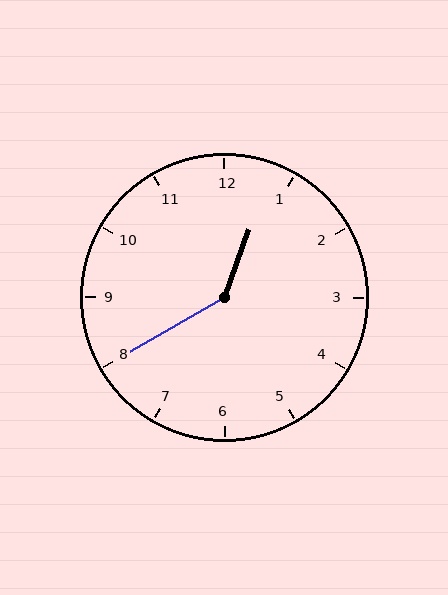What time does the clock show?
12:40.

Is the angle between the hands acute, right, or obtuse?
It is obtuse.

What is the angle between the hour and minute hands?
Approximately 140 degrees.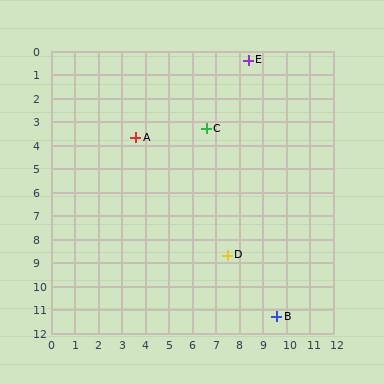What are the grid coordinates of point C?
Point C is at approximately (6.6, 3.3).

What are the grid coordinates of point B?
Point B is at approximately (9.6, 11.3).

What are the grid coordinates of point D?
Point D is at approximately (7.5, 8.7).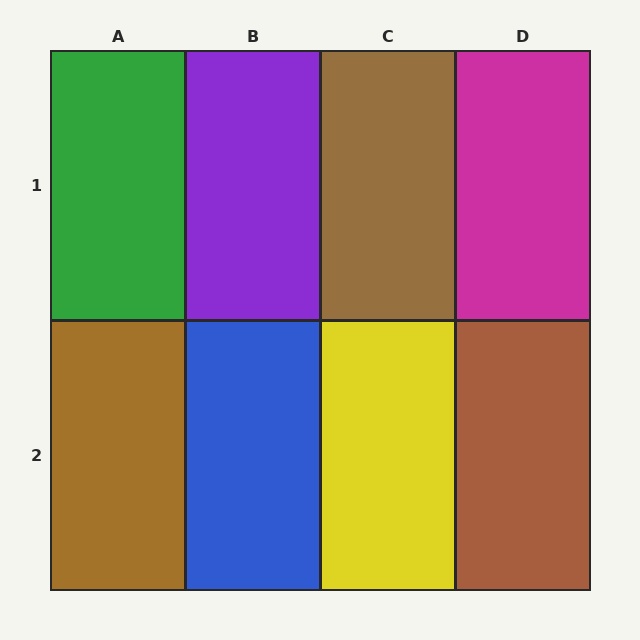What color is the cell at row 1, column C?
Brown.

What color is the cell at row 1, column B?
Purple.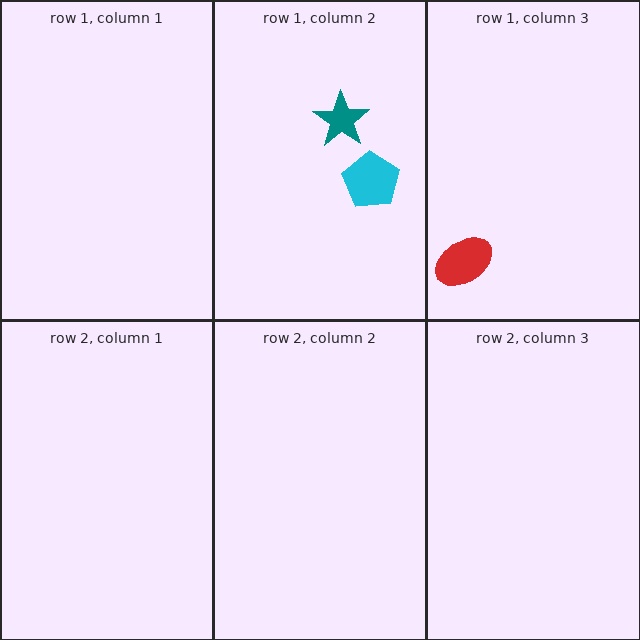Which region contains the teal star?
The row 1, column 2 region.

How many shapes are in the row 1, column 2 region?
2.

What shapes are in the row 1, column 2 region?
The teal star, the cyan pentagon.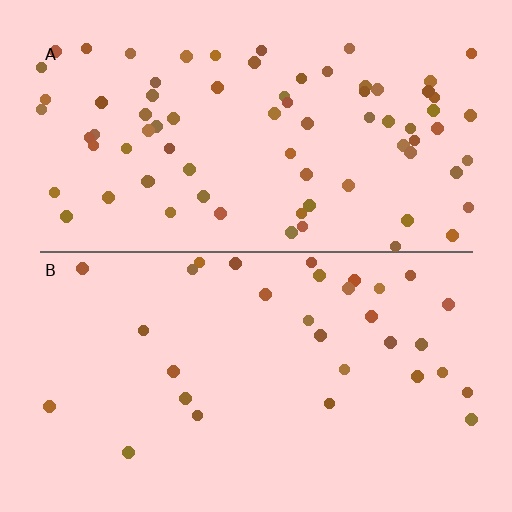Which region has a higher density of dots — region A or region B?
A (the top).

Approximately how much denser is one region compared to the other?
Approximately 2.4× — region A over region B.